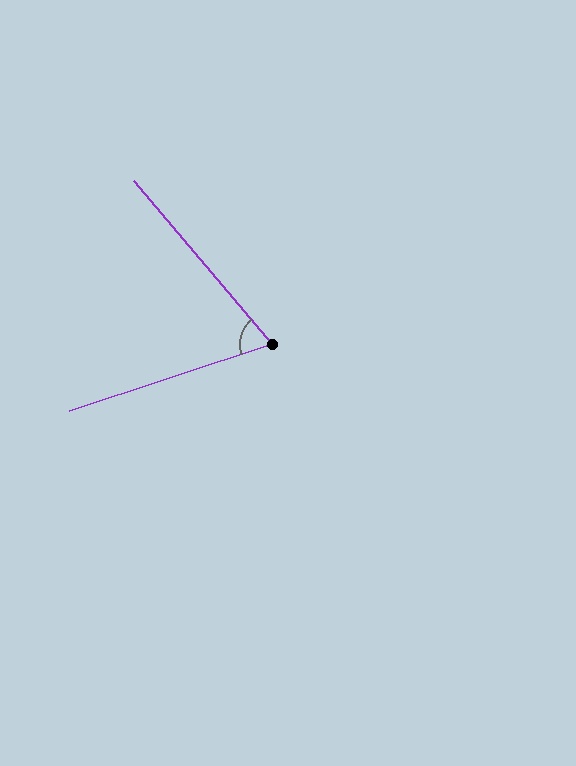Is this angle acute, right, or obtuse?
It is acute.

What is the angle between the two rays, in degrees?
Approximately 68 degrees.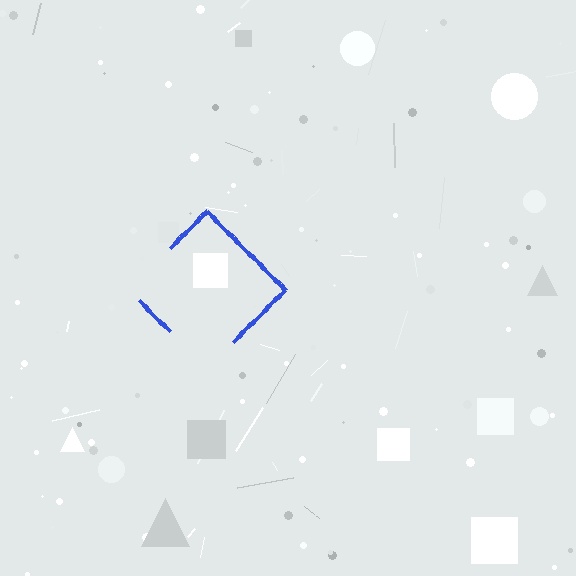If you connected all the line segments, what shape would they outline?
They would outline a diamond.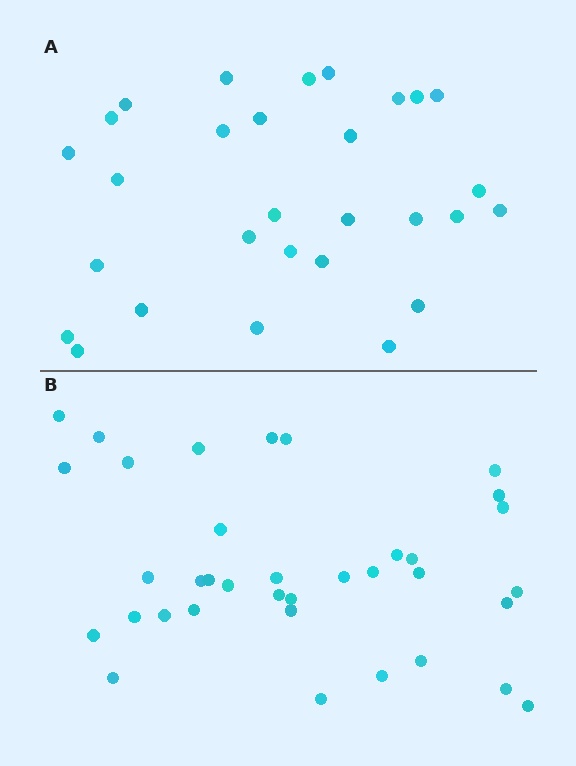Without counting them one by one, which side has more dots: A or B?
Region B (the bottom region) has more dots.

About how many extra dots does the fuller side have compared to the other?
Region B has roughly 8 or so more dots than region A.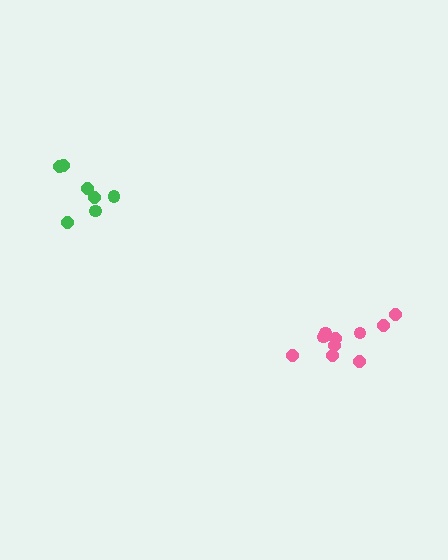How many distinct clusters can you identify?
There are 2 distinct clusters.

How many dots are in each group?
Group 1: 10 dots, Group 2: 7 dots (17 total).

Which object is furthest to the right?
The pink cluster is rightmost.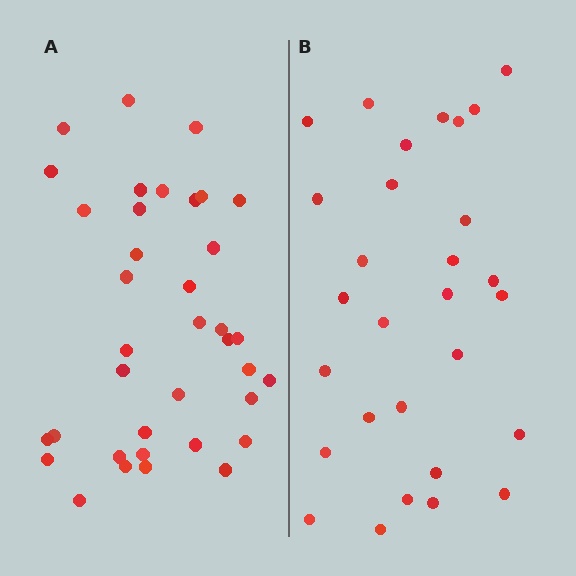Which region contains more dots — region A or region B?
Region A (the left region) has more dots.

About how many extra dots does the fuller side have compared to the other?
Region A has roughly 8 or so more dots than region B.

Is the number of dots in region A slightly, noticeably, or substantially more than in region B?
Region A has noticeably more, but not dramatically so. The ratio is roughly 1.3 to 1.